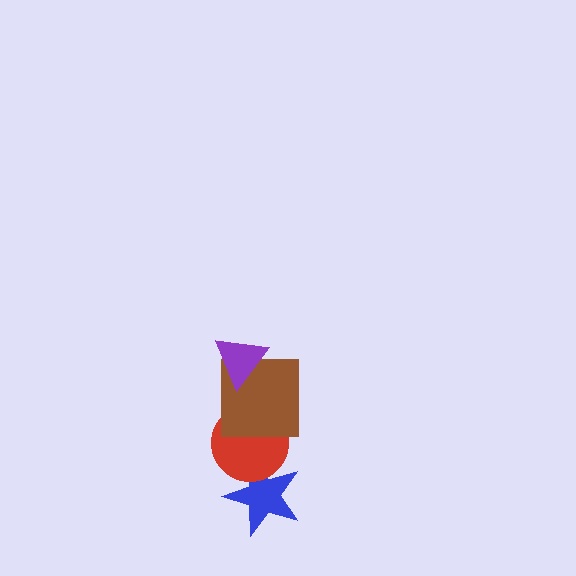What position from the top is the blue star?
The blue star is 4th from the top.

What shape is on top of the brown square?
The purple triangle is on top of the brown square.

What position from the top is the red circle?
The red circle is 3rd from the top.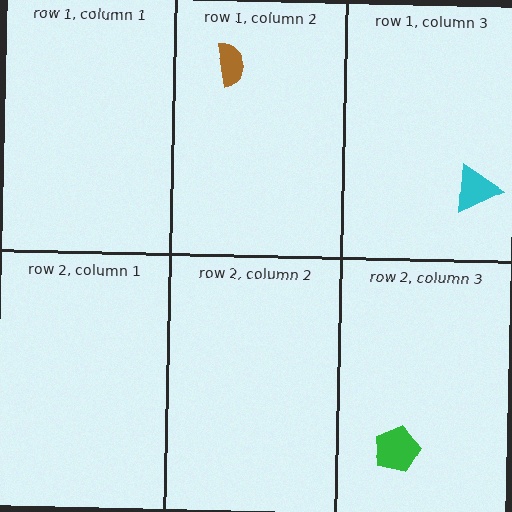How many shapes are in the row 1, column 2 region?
1.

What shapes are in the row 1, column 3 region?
The cyan triangle.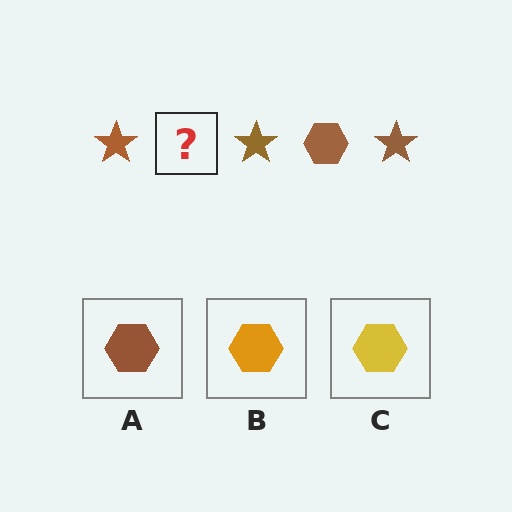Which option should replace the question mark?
Option A.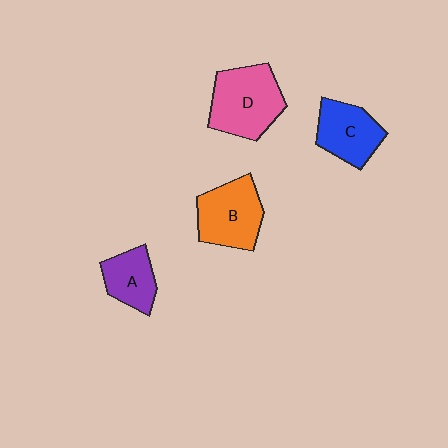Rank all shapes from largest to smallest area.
From largest to smallest: D (pink), B (orange), C (blue), A (purple).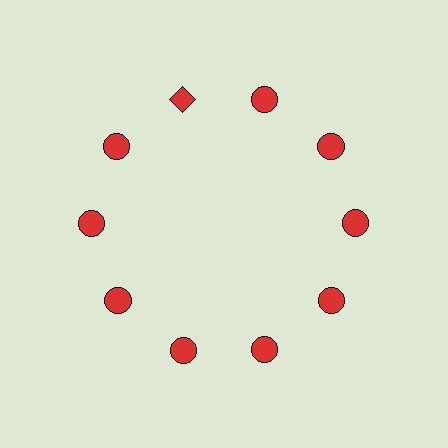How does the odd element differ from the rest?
It has a different shape: diamond instead of circle.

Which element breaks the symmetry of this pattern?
The red diamond at roughly the 11 o'clock position breaks the symmetry. All other shapes are red circles.